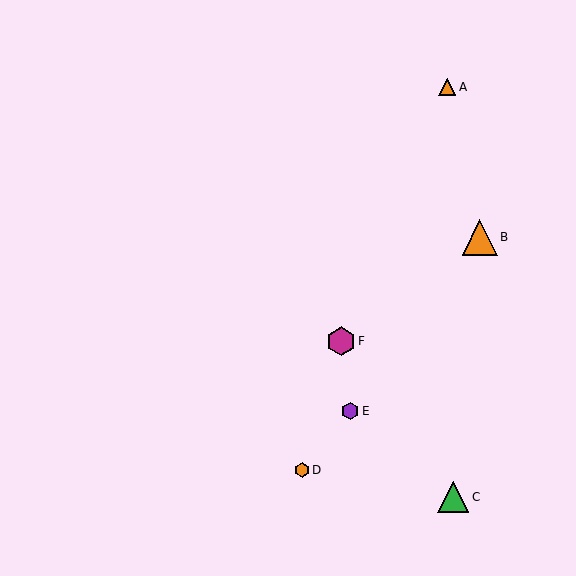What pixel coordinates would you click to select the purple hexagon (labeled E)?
Click at (350, 411) to select the purple hexagon E.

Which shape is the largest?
The orange triangle (labeled B) is the largest.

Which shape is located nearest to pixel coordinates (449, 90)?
The orange triangle (labeled A) at (447, 87) is nearest to that location.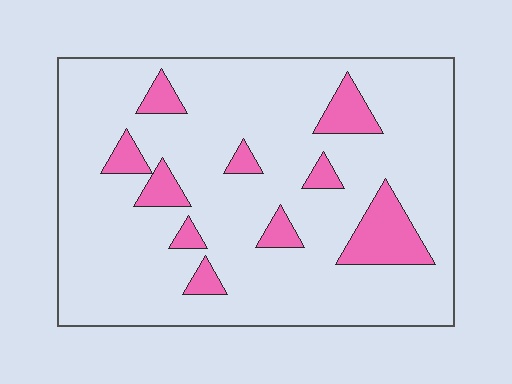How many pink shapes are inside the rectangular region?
10.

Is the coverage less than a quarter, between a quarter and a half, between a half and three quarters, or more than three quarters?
Less than a quarter.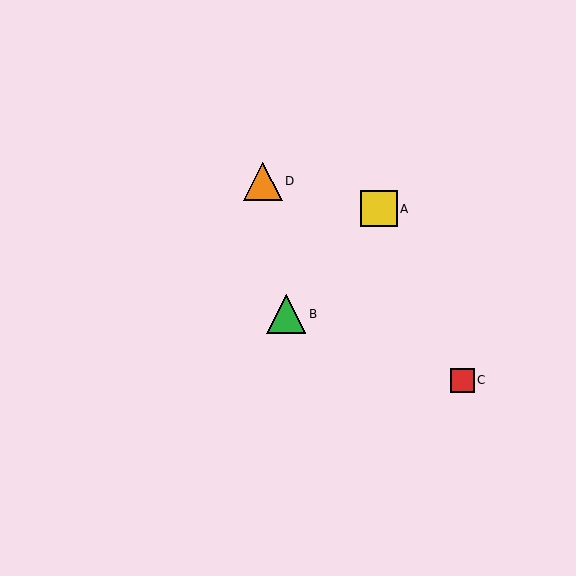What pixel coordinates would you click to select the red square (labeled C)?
Click at (462, 380) to select the red square C.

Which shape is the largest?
The green triangle (labeled B) is the largest.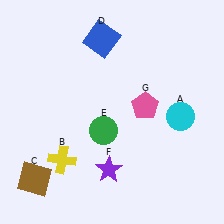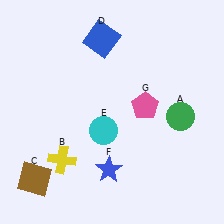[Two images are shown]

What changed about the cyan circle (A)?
In Image 1, A is cyan. In Image 2, it changed to green.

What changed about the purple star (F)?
In Image 1, F is purple. In Image 2, it changed to blue.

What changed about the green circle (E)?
In Image 1, E is green. In Image 2, it changed to cyan.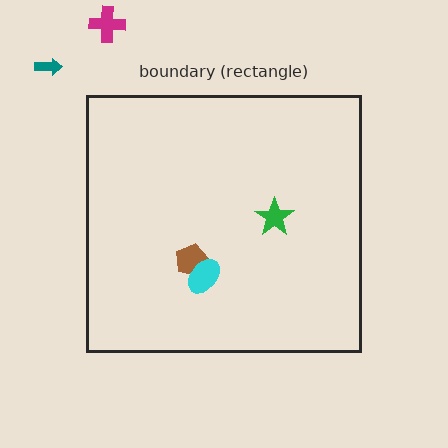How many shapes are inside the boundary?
3 inside, 2 outside.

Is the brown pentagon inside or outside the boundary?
Inside.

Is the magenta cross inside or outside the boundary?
Outside.